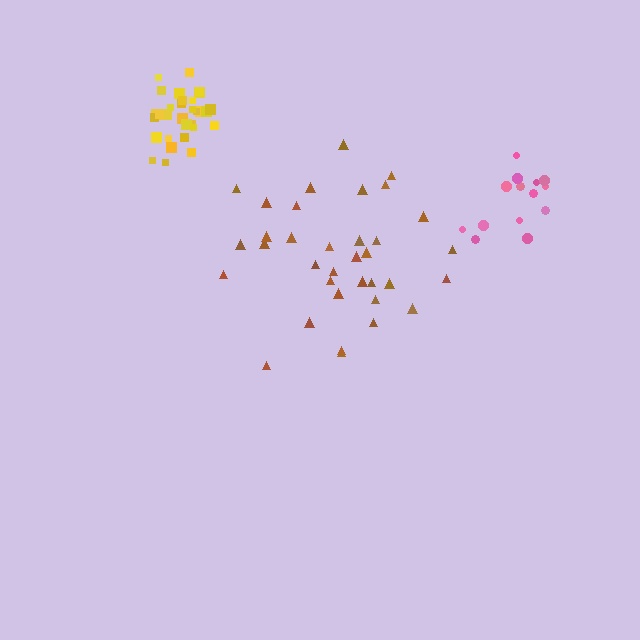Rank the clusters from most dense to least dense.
yellow, pink, brown.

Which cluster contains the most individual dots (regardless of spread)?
Brown (35).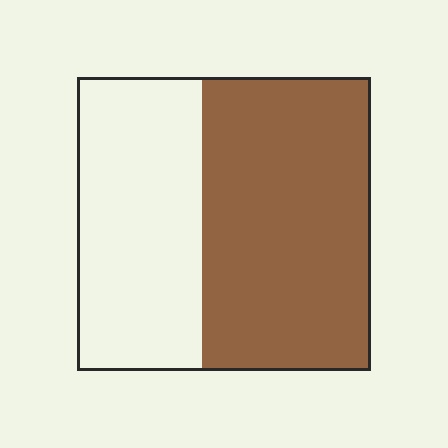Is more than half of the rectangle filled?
Yes.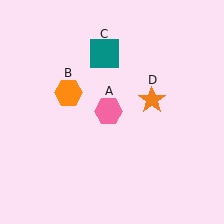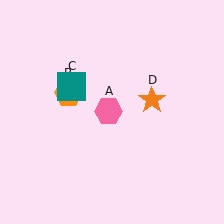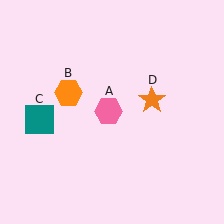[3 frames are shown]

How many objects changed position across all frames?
1 object changed position: teal square (object C).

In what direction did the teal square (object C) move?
The teal square (object C) moved down and to the left.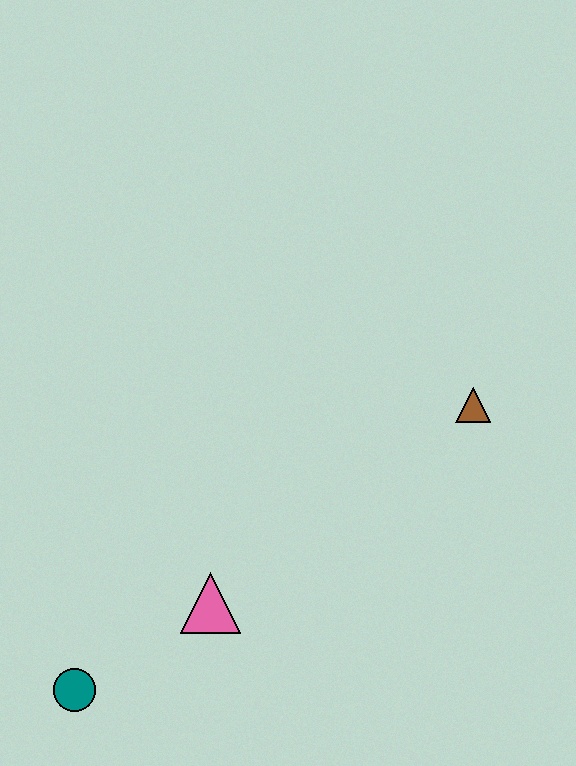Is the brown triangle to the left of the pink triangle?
No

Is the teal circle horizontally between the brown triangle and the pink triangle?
No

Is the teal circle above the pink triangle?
No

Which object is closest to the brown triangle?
The pink triangle is closest to the brown triangle.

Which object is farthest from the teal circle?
The brown triangle is farthest from the teal circle.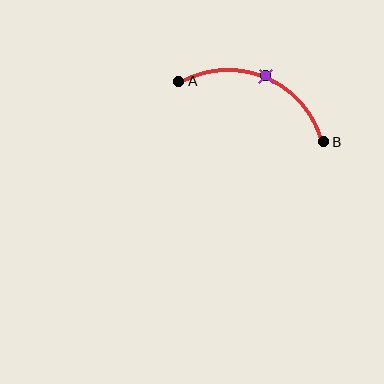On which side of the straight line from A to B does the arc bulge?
The arc bulges above the straight line connecting A and B.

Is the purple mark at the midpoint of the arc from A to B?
Yes. The purple mark lies on the arc at equal arc-length from both A and B — it is the arc midpoint.